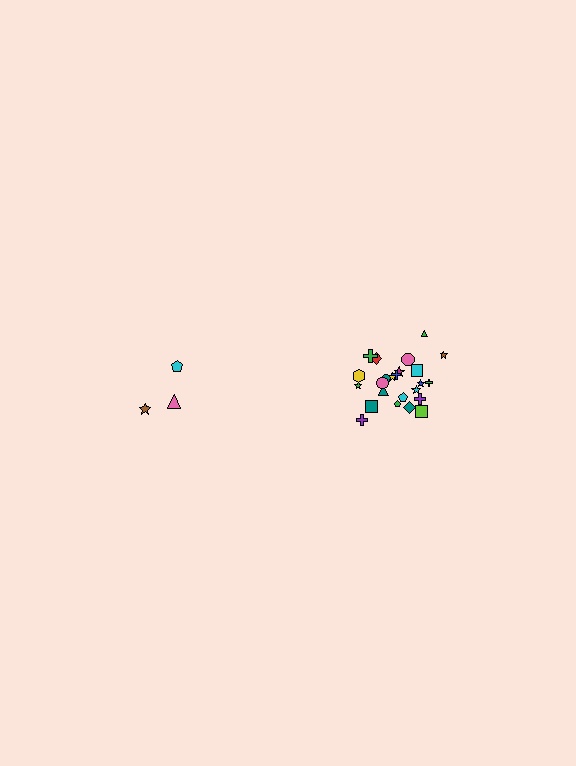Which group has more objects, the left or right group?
The right group.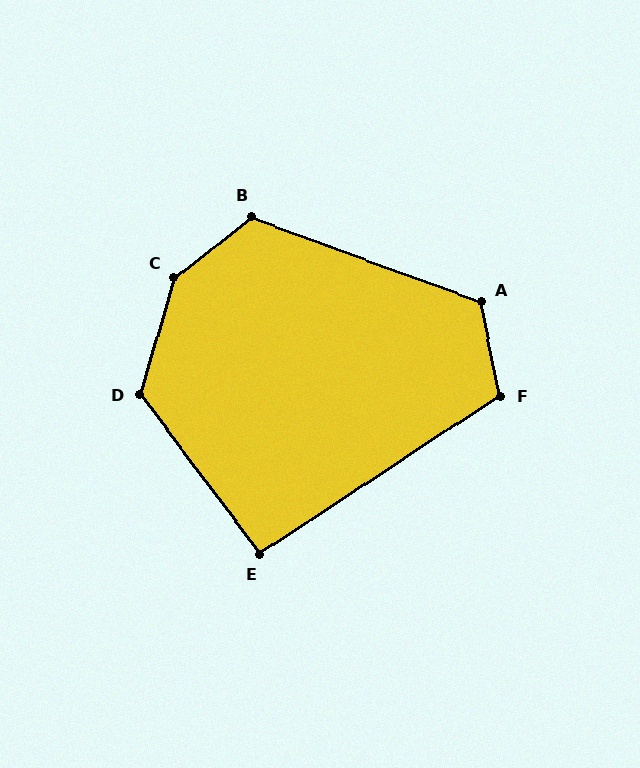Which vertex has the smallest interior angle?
E, at approximately 94 degrees.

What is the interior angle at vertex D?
Approximately 127 degrees (obtuse).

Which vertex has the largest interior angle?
C, at approximately 145 degrees.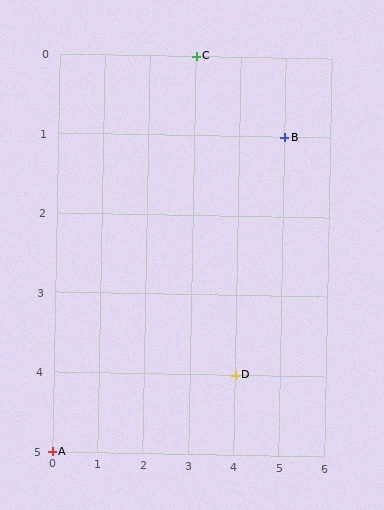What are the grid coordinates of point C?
Point C is at grid coordinates (3, 0).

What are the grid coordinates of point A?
Point A is at grid coordinates (0, 5).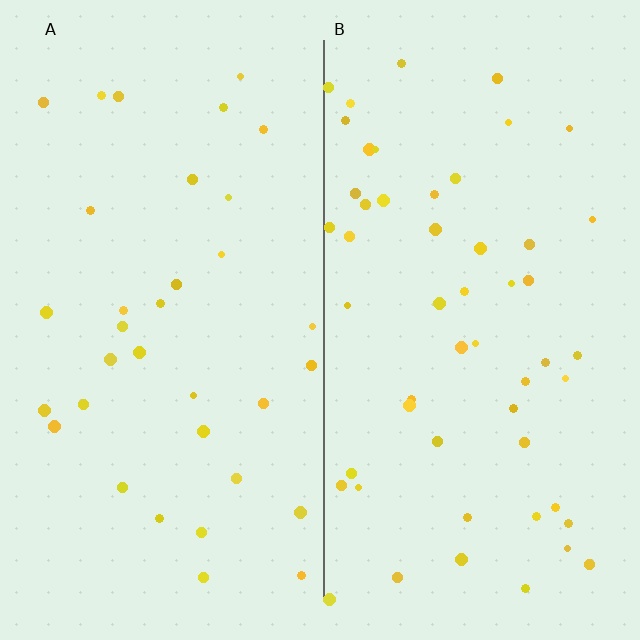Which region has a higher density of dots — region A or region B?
B (the right).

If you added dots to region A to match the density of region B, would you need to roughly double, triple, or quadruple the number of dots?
Approximately double.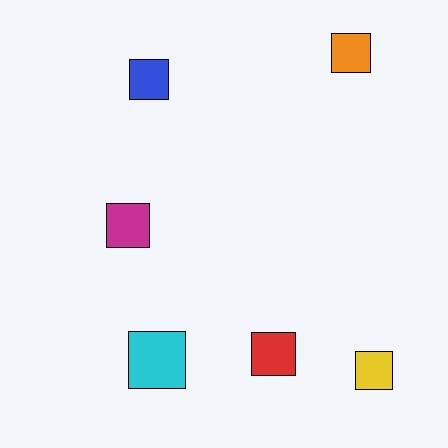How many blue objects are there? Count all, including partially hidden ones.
There is 1 blue object.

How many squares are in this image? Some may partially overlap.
There are 6 squares.